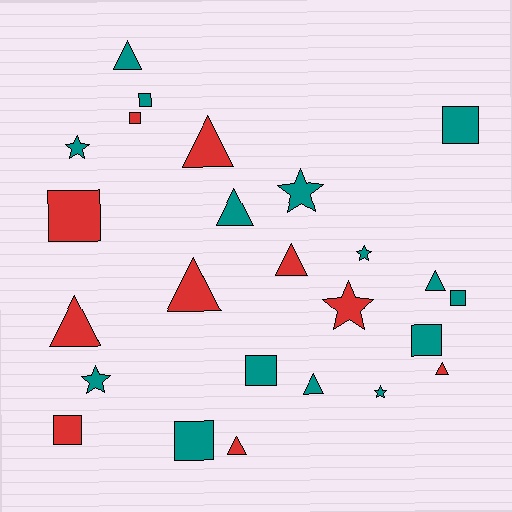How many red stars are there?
There is 1 red star.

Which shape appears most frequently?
Triangle, with 10 objects.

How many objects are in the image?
There are 25 objects.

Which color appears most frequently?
Teal, with 15 objects.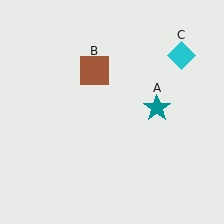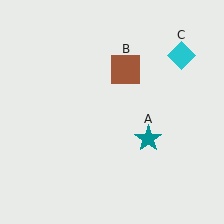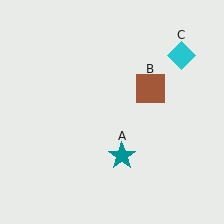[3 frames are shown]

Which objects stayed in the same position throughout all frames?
Cyan diamond (object C) remained stationary.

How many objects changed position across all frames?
2 objects changed position: teal star (object A), brown square (object B).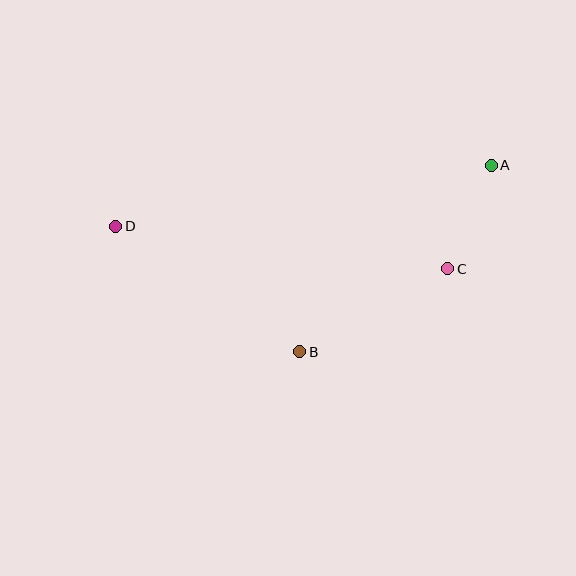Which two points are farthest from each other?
Points A and D are farthest from each other.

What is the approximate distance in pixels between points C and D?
The distance between C and D is approximately 335 pixels.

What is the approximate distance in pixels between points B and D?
The distance between B and D is approximately 223 pixels.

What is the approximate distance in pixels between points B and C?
The distance between B and C is approximately 170 pixels.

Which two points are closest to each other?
Points A and C are closest to each other.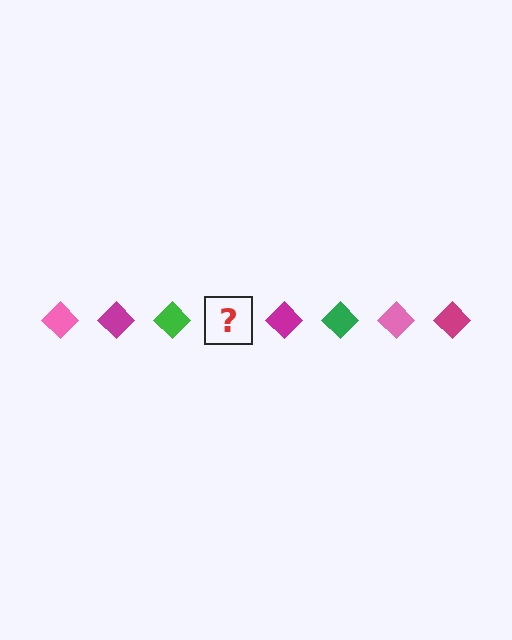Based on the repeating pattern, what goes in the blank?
The blank should be a pink diamond.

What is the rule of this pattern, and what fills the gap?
The rule is that the pattern cycles through pink, magenta, green diamonds. The gap should be filled with a pink diamond.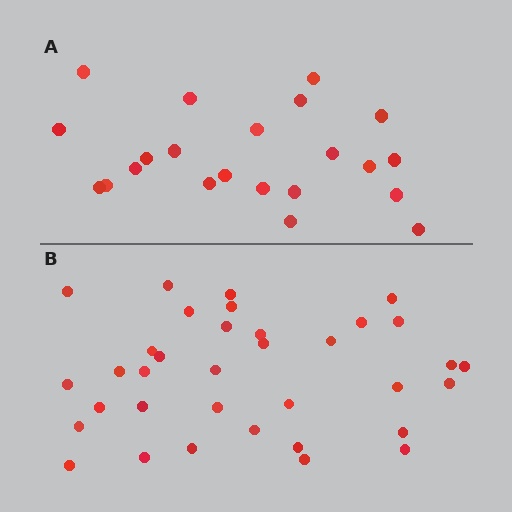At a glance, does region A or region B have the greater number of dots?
Region B (the bottom region) has more dots.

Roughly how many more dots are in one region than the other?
Region B has approximately 15 more dots than region A.